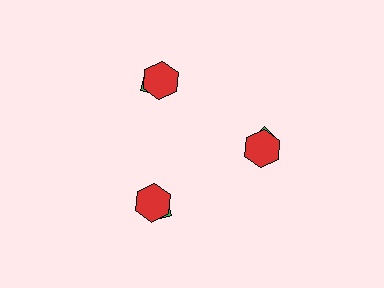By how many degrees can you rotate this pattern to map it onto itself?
The pattern maps onto itself every 120 degrees of rotation.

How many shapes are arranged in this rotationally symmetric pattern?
There are 6 shapes, arranged in 3 groups of 2.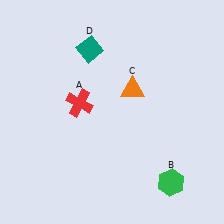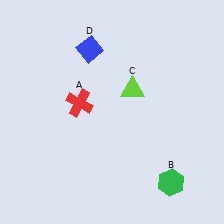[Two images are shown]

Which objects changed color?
C changed from orange to lime. D changed from teal to blue.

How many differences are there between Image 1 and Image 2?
There are 2 differences between the two images.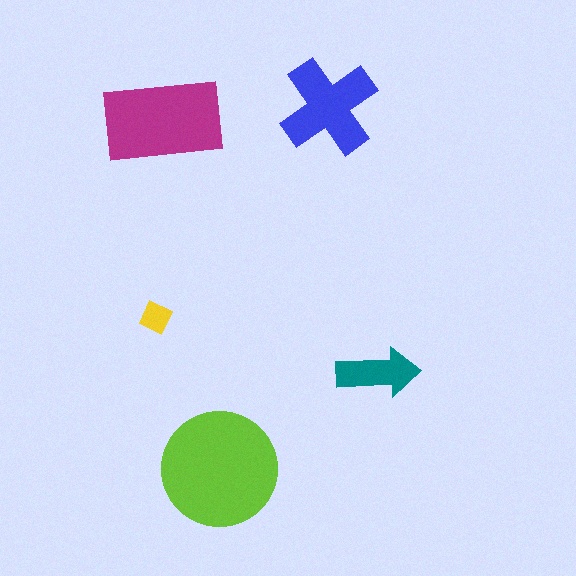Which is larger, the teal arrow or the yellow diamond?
The teal arrow.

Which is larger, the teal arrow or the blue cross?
The blue cross.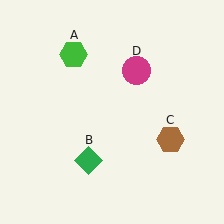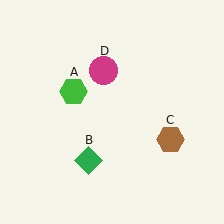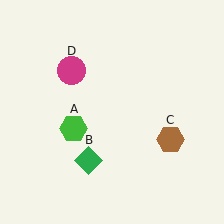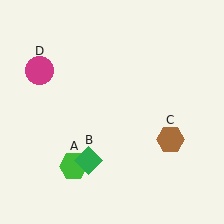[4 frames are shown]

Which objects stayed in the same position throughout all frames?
Green diamond (object B) and brown hexagon (object C) remained stationary.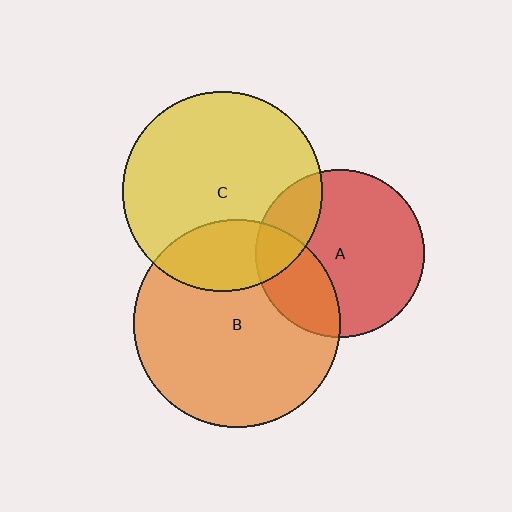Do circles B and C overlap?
Yes.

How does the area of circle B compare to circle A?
Approximately 1.5 times.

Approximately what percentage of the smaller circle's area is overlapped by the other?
Approximately 25%.